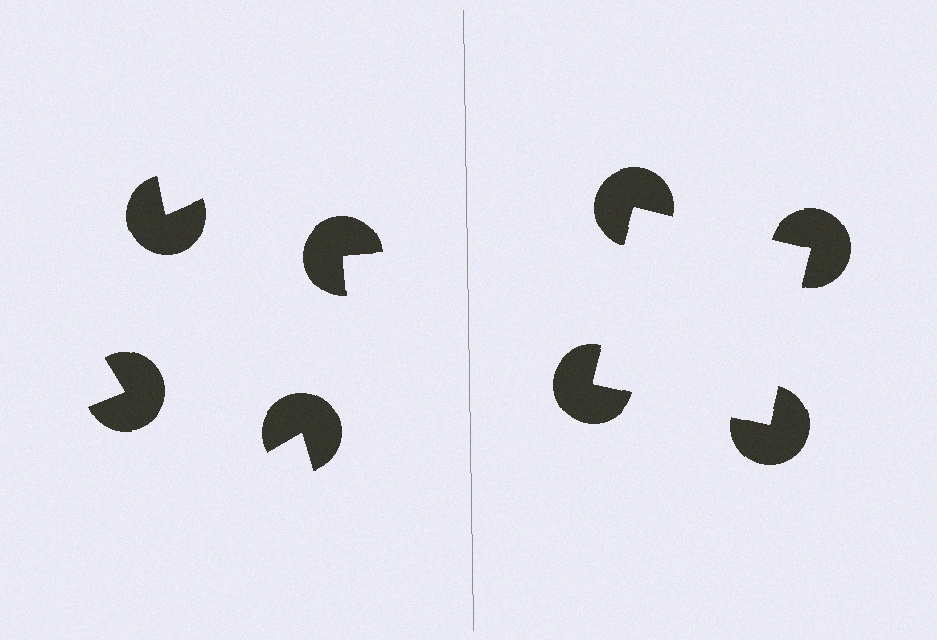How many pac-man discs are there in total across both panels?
8 — 4 on each side.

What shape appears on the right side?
An illusory square.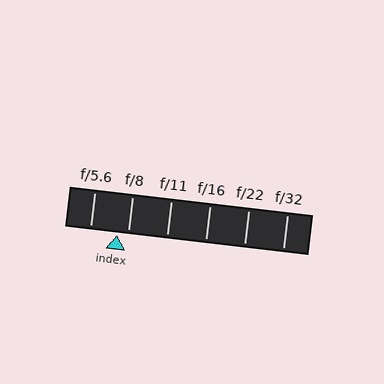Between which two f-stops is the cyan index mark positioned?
The index mark is between f/5.6 and f/8.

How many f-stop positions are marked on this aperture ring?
There are 6 f-stop positions marked.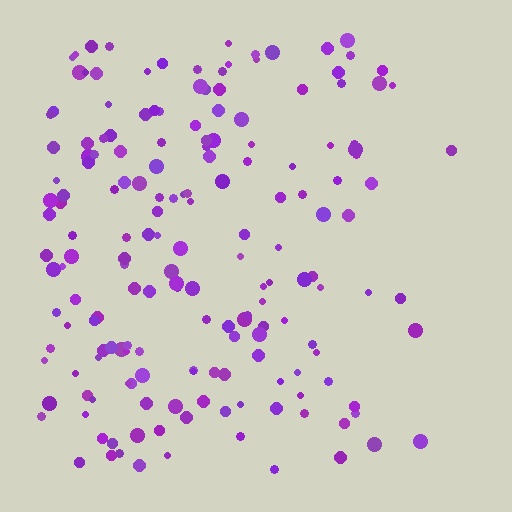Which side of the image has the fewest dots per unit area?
The right.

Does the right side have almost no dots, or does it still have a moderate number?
Still a moderate number, just noticeably fewer than the left.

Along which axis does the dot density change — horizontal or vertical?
Horizontal.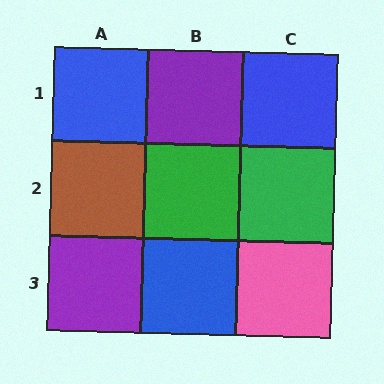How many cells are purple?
2 cells are purple.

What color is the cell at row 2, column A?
Brown.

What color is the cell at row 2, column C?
Green.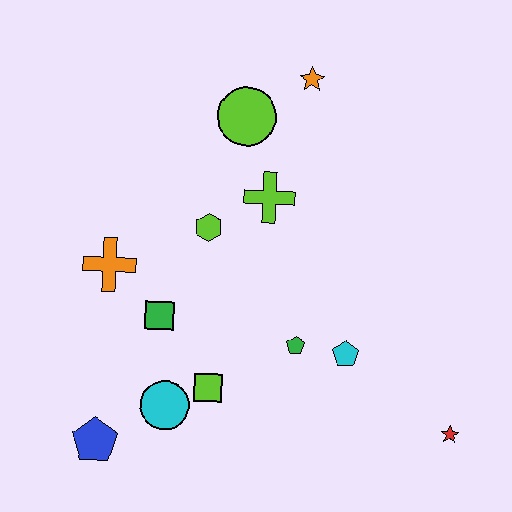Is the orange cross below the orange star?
Yes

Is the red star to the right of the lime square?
Yes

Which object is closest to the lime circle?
The orange star is closest to the lime circle.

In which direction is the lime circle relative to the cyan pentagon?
The lime circle is above the cyan pentagon.